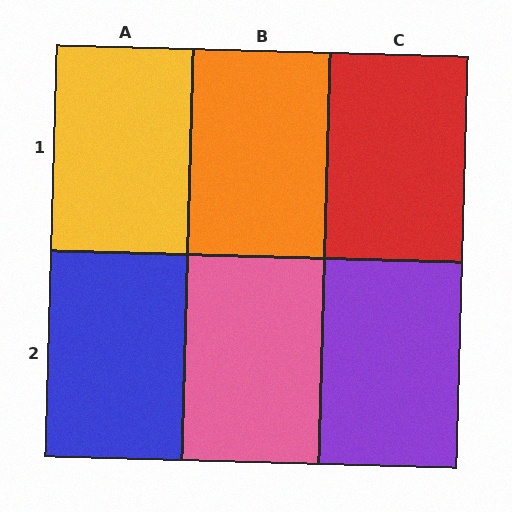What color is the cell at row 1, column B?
Orange.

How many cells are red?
1 cell is red.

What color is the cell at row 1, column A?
Yellow.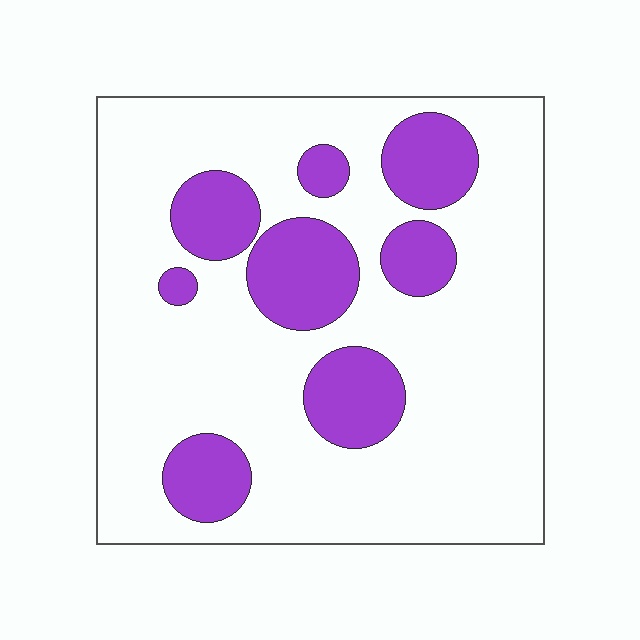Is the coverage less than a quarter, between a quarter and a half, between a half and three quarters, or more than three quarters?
Less than a quarter.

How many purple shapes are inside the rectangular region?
8.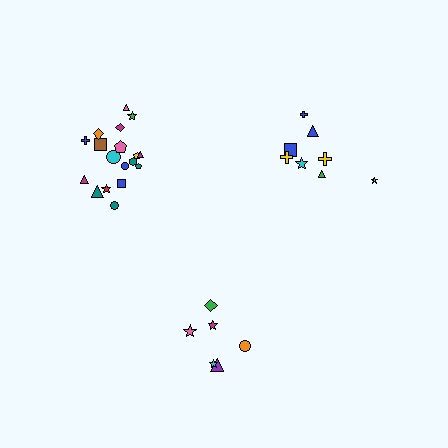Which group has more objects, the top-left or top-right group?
The top-left group.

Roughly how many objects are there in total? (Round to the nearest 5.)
Roughly 30 objects in total.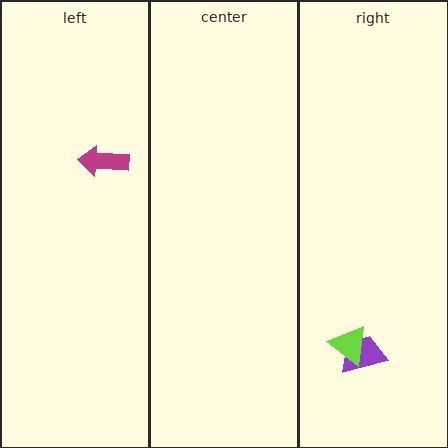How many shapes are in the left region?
1.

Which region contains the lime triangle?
The right region.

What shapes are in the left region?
The magenta arrow.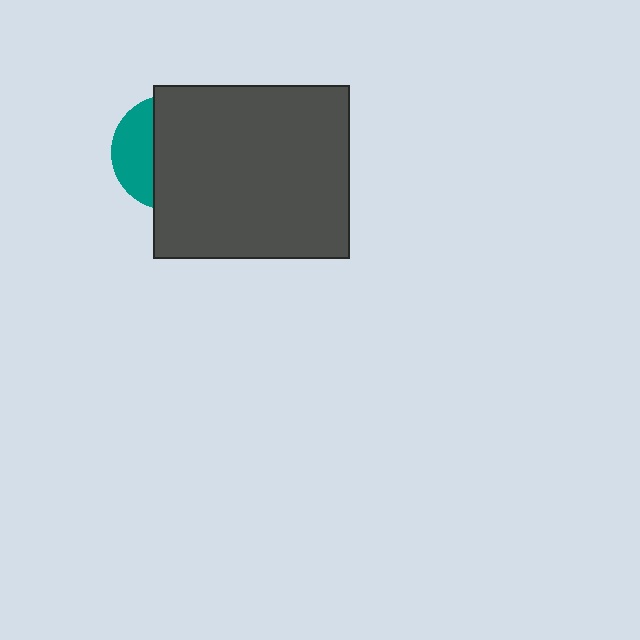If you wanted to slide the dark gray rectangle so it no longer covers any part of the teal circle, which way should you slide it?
Slide it right — that is the most direct way to separate the two shapes.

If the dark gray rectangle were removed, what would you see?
You would see the complete teal circle.